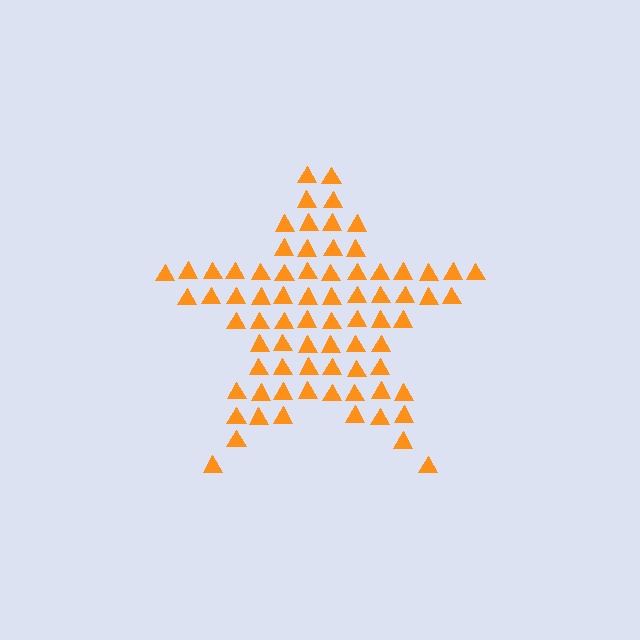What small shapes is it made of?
It is made of small triangles.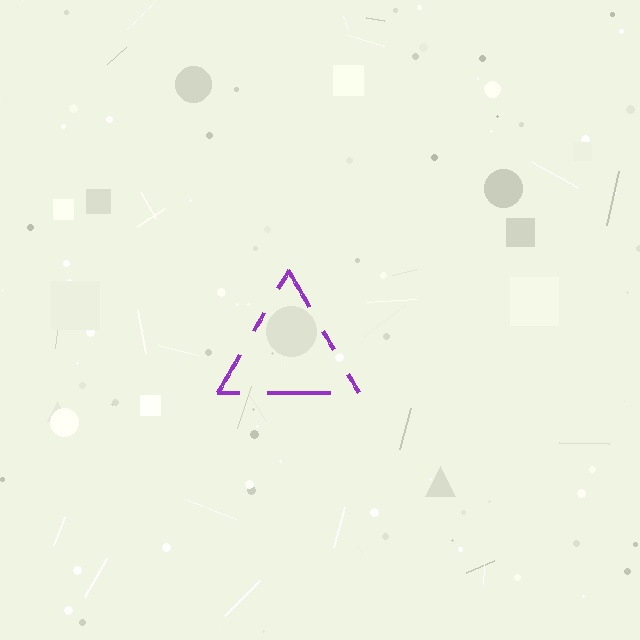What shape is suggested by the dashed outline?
The dashed outline suggests a triangle.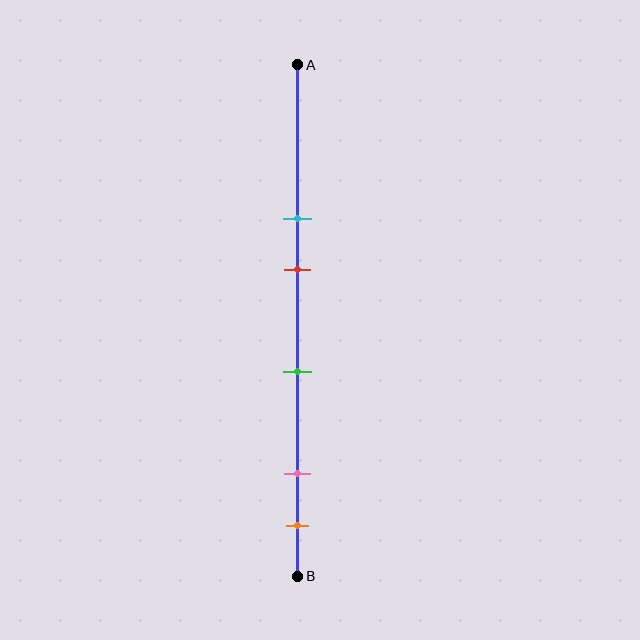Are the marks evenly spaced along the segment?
No, the marks are not evenly spaced.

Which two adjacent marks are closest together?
The pink and orange marks are the closest adjacent pair.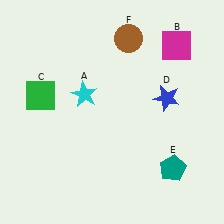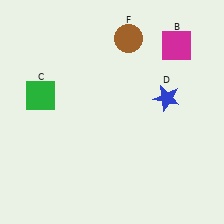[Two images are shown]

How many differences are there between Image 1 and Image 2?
There are 2 differences between the two images.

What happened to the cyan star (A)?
The cyan star (A) was removed in Image 2. It was in the top-left area of Image 1.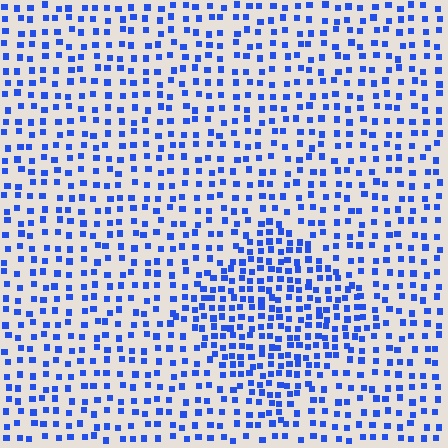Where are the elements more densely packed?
The elements are more densely packed inside the diamond boundary.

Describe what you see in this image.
The image contains small blue elements arranged at two different densities. A diamond-shaped region is visible where the elements are more densely packed than the surrounding area.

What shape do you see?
I see a diamond.